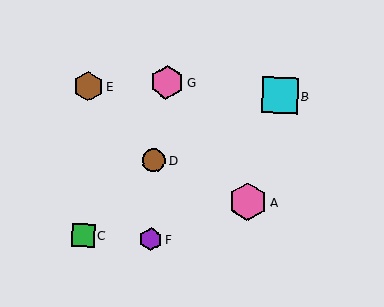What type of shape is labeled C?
Shape C is a green square.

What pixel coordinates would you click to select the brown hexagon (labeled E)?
Click at (88, 86) to select the brown hexagon E.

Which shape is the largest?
The pink hexagon (labeled A) is the largest.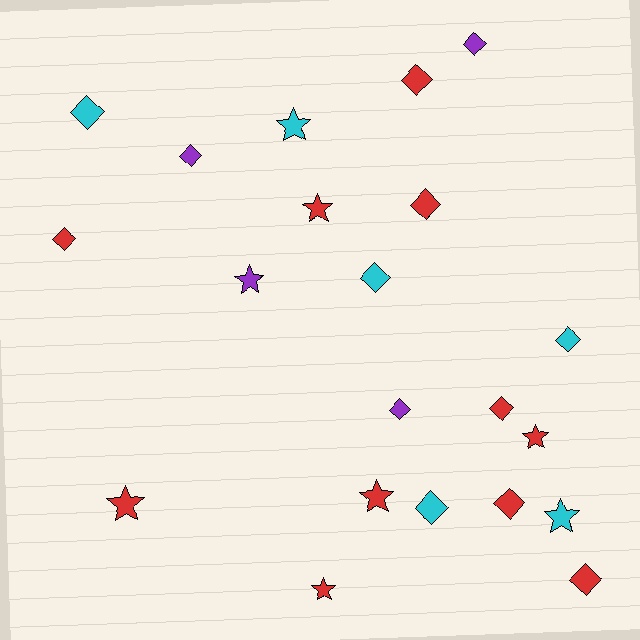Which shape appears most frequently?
Diamond, with 13 objects.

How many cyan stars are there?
There are 2 cyan stars.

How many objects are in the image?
There are 21 objects.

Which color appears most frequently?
Red, with 11 objects.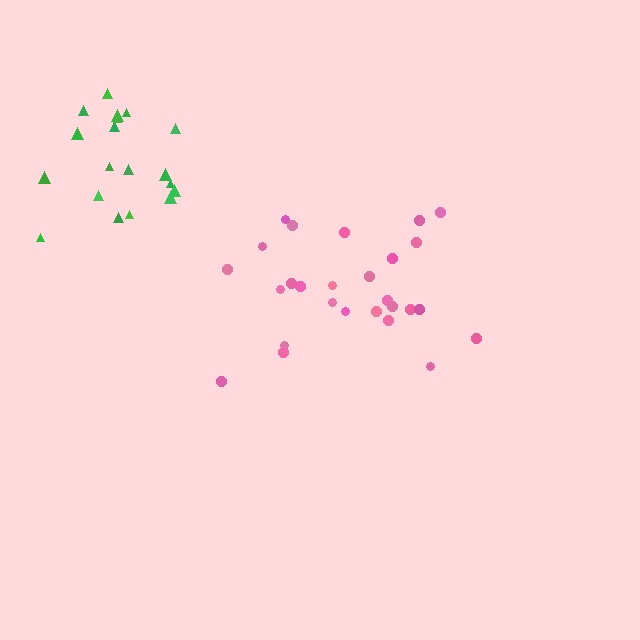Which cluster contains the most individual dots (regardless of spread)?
Pink (27).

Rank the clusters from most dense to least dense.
green, pink.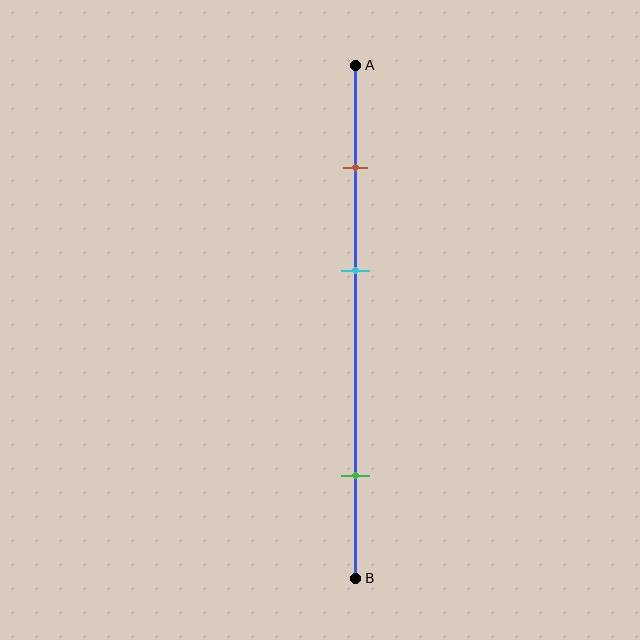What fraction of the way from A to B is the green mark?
The green mark is approximately 80% (0.8) of the way from A to B.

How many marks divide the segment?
There are 3 marks dividing the segment.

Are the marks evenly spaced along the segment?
No, the marks are not evenly spaced.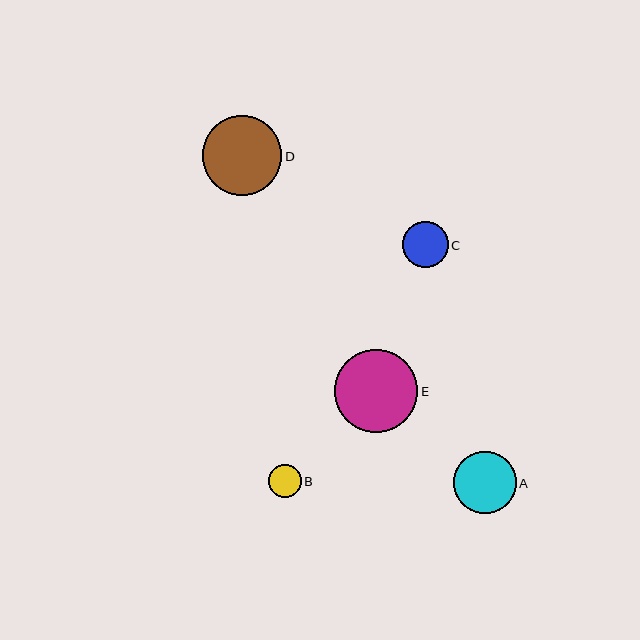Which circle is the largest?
Circle E is the largest with a size of approximately 83 pixels.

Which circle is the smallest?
Circle B is the smallest with a size of approximately 33 pixels.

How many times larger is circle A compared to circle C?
Circle A is approximately 1.4 times the size of circle C.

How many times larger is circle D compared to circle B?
Circle D is approximately 2.4 times the size of circle B.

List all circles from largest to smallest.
From largest to smallest: E, D, A, C, B.